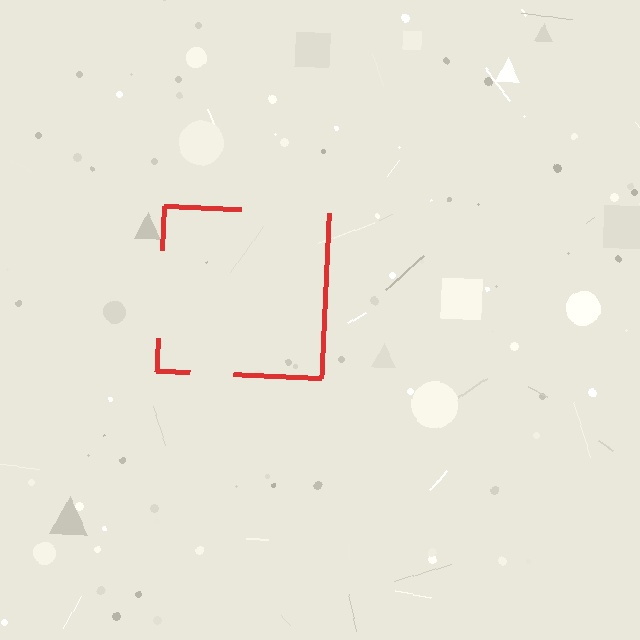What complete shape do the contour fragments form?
The contour fragments form a square.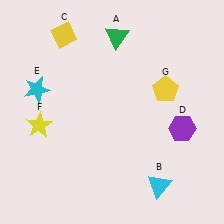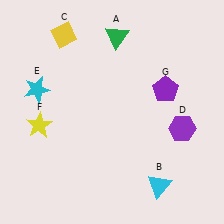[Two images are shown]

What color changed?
The pentagon (G) changed from yellow in Image 1 to purple in Image 2.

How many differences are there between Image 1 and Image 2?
There is 1 difference between the two images.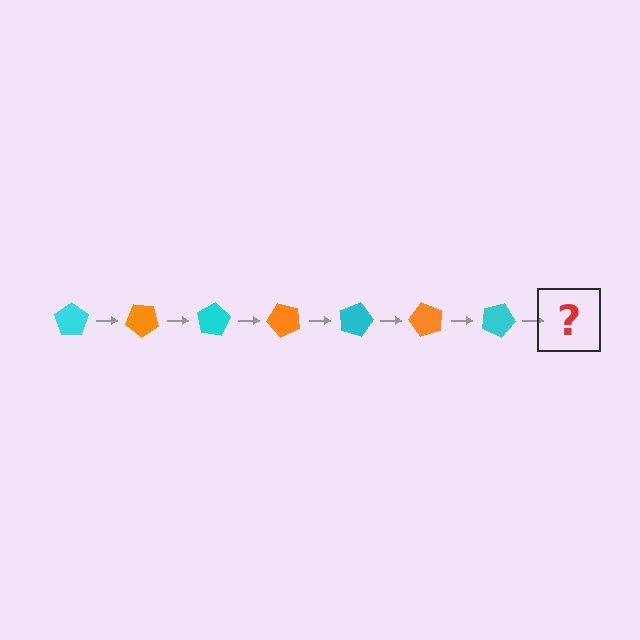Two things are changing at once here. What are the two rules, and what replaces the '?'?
The two rules are that it rotates 40 degrees each step and the color cycles through cyan and orange. The '?' should be an orange pentagon, rotated 280 degrees from the start.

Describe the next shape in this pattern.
It should be an orange pentagon, rotated 280 degrees from the start.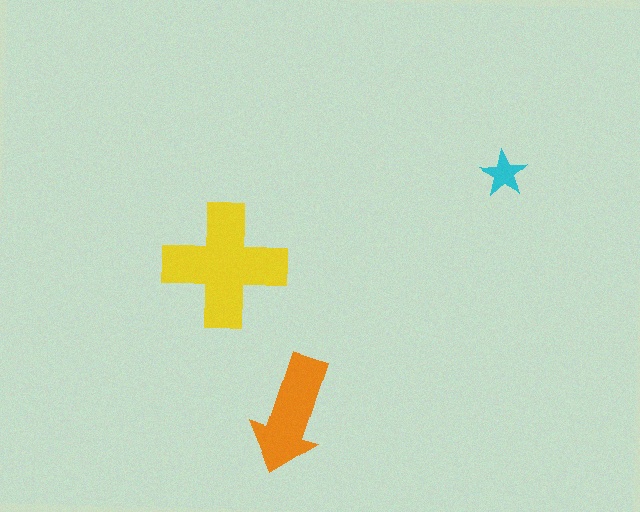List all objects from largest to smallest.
The yellow cross, the orange arrow, the cyan star.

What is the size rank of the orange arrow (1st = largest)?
2nd.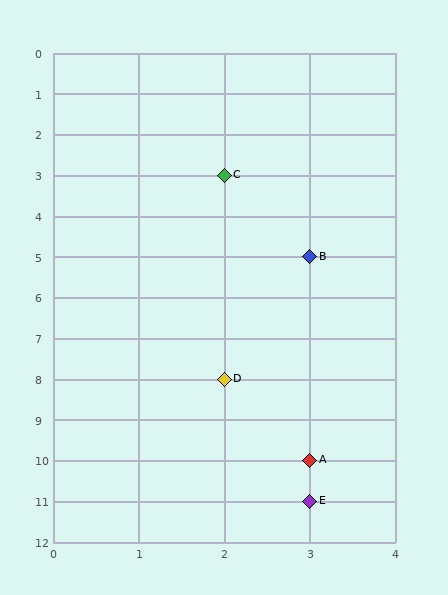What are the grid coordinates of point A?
Point A is at grid coordinates (3, 10).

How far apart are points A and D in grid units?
Points A and D are 1 column and 2 rows apart (about 2.2 grid units diagonally).